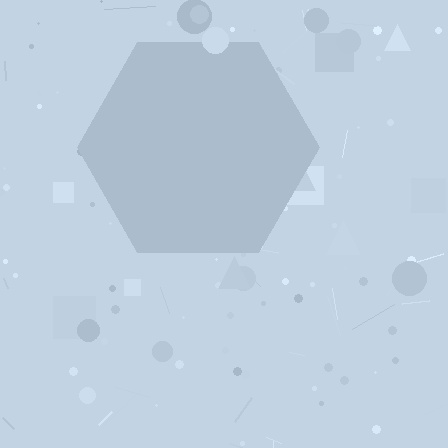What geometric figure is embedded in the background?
A hexagon is embedded in the background.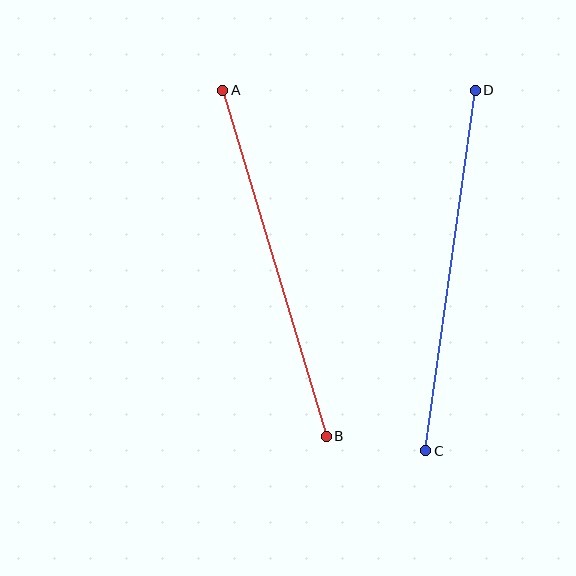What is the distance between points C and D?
The distance is approximately 364 pixels.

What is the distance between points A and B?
The distance is approximately 361 pixels.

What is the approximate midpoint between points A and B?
The midpoint is at approximately (274, 263) pixels.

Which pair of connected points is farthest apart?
Points C and D are farthest apart.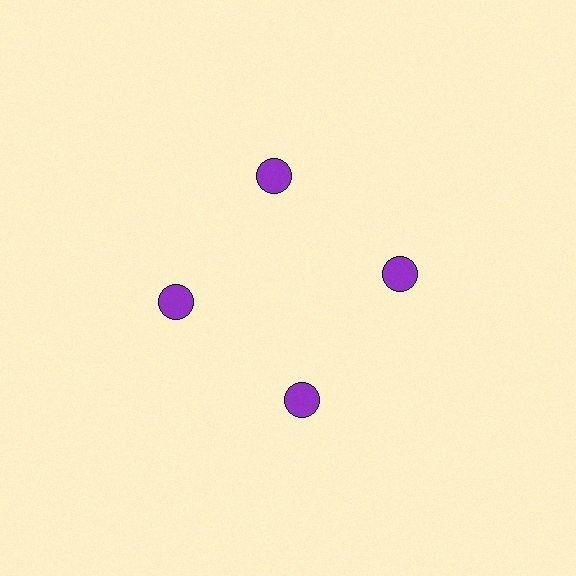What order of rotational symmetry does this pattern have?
This pattern has 4-fold rotational symmetry.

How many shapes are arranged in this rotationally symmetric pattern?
There are 4 shapes, arranged in 4 groups of 1.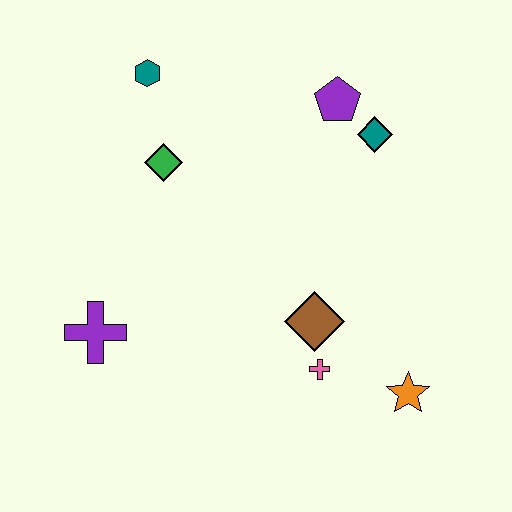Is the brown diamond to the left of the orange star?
Yes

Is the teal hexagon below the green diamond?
No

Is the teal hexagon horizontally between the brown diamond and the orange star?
No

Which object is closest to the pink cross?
The brown diamond is closest to the pink cross.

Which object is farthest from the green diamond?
The orange star is farthest from the green diamond.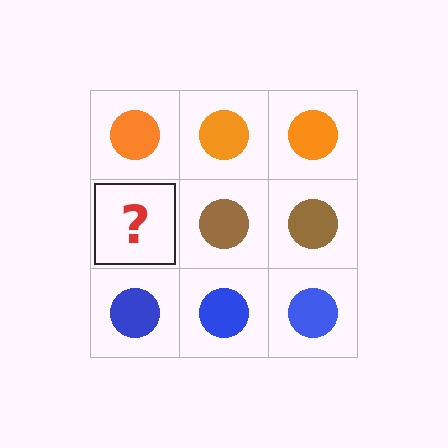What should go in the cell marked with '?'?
The missing cell should contain a brown circle.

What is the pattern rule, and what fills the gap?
The rule is that each row has a consistent color. The gap should be filled with a brown circle.